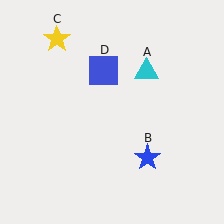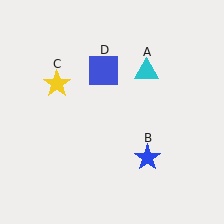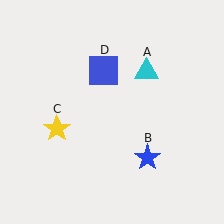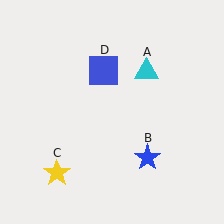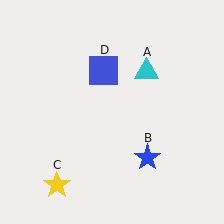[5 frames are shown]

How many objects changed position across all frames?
1 object changed position: yellow star (object C).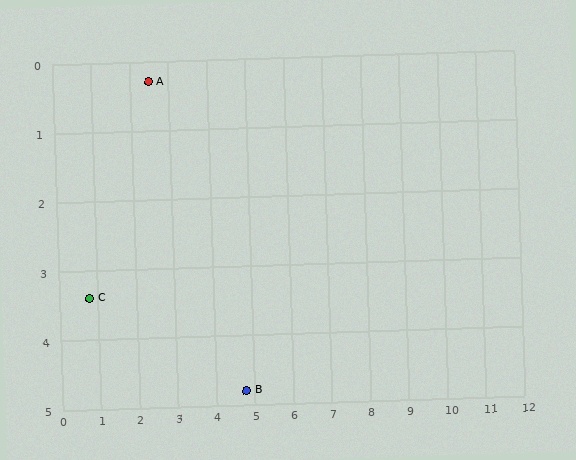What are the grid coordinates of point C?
Point C is at approximately (0.8, 3.4).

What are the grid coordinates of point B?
Point B is at approximately (4.8, 4.8).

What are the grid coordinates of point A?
Point A is at approximately (2.5, 0.3).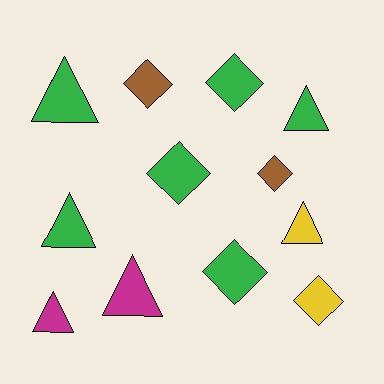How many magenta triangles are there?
There are 2 magenta triangles.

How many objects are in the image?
There are 12 objects.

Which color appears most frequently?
Green, with 6 objects.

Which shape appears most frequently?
Triangle, with 6 objects.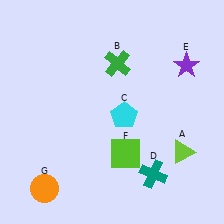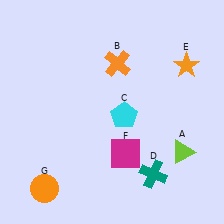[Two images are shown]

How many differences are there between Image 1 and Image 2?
There are 3 differences between the two images.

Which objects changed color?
B changed from green to orange. E changed from purple to orange. F changed from lime to magenta.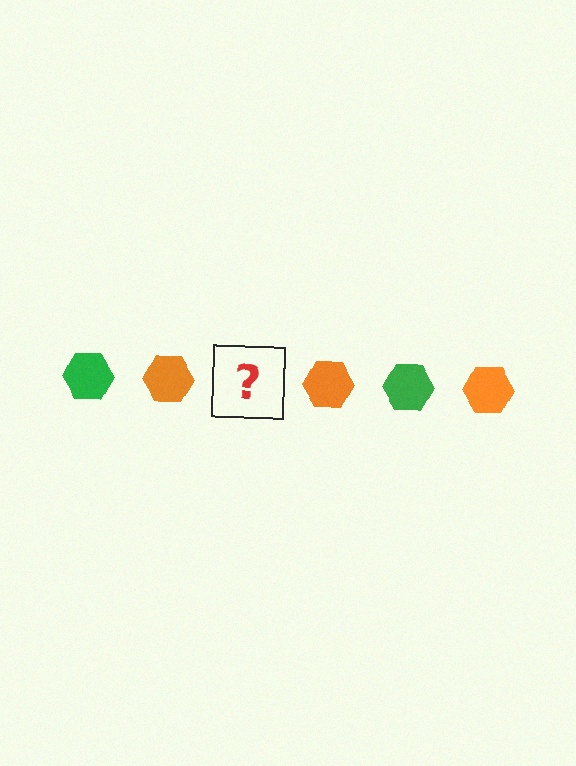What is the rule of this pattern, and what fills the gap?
The rule is that the pattern cycles through green, orange hexagons. The gap should be filled with a green hexagon.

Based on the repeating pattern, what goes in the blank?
The blank should be a green hexagon.